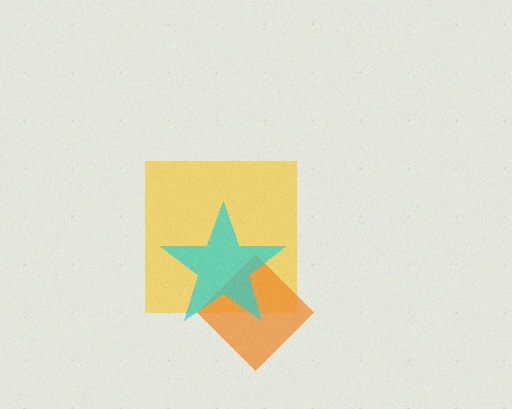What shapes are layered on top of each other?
The layered shapes are: a yellow square, an orange diamond, a cyan star.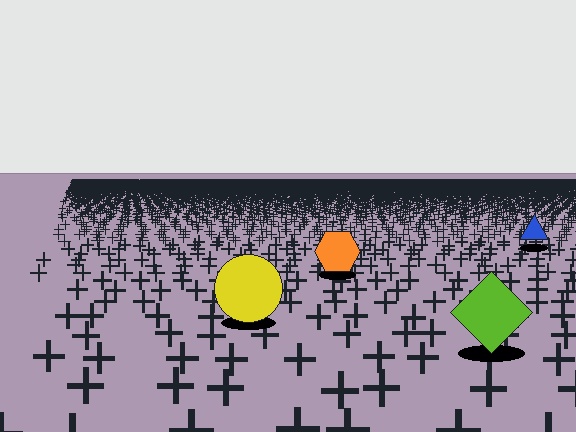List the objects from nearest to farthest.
From nearest to farthest: the lime diamond, the yellow circle, the orange hexagon, the blue triangle.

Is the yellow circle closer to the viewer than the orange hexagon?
Yes. The yellow circle is closer — you can tell from the texture gradient: the ground texture is coarser near it.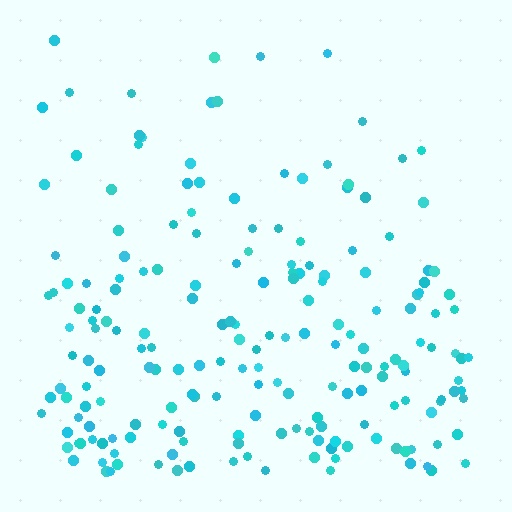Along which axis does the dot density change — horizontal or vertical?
Vertical.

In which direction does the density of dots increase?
From top to bottom, with the bottom side densest.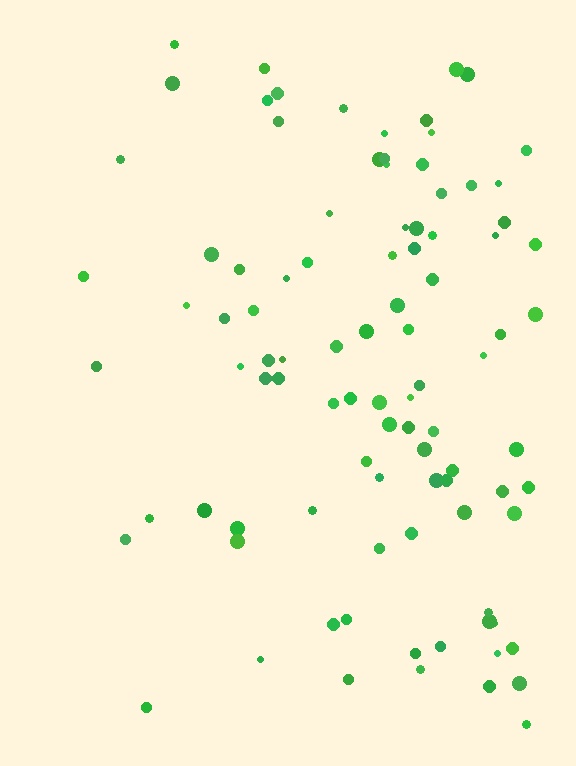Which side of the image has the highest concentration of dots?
The right.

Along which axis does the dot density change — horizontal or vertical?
Horizontal.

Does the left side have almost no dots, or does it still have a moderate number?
Still a moderate number, just noticeably fewer than the right.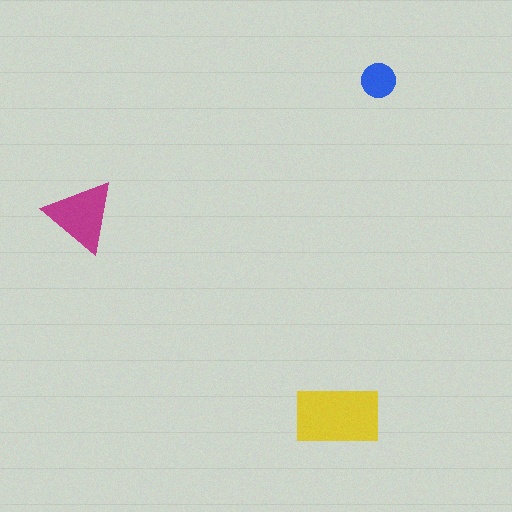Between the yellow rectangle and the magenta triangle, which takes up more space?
The yellow rectangle.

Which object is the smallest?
The blue circle.